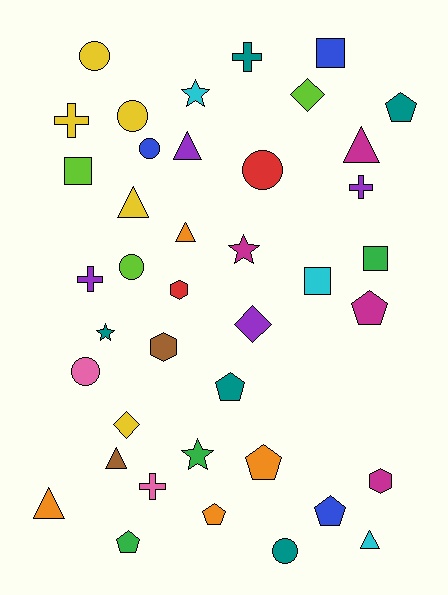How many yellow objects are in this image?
There are 5 yellow objects.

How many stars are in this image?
There are 4 stars.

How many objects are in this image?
There are 40 objects.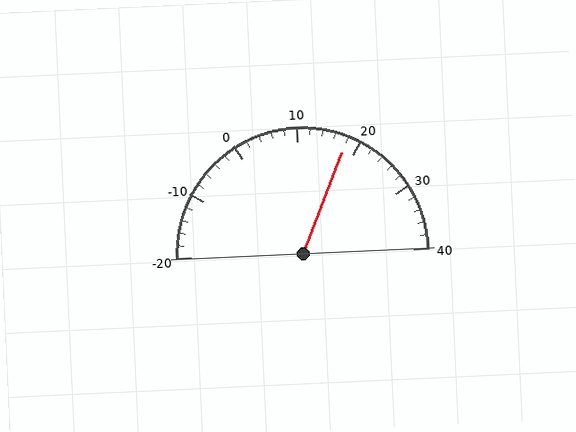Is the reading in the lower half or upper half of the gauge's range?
The reading is in the upper half of the range (-20 to 40).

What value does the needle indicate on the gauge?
The needle indicates approximately 18.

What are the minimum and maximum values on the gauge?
The gauge ranges from -20 to 40.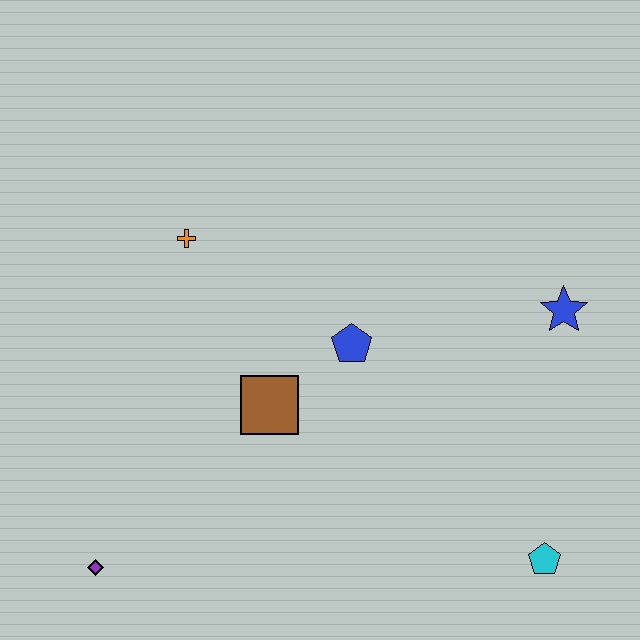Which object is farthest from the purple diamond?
The blue star is farthest from the purple diamond.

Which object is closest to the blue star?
The blue pentagon is closest to the blue star.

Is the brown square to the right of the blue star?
No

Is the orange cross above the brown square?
Yes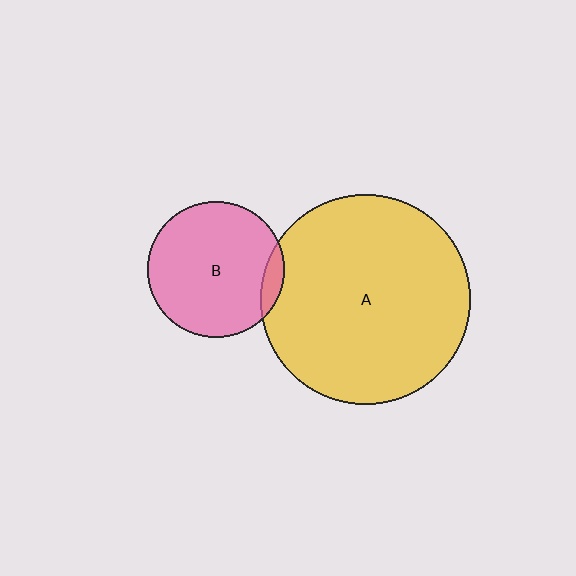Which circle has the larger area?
Circle A (yellow).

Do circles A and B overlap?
Yes.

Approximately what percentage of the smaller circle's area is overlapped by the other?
Approximately 10%.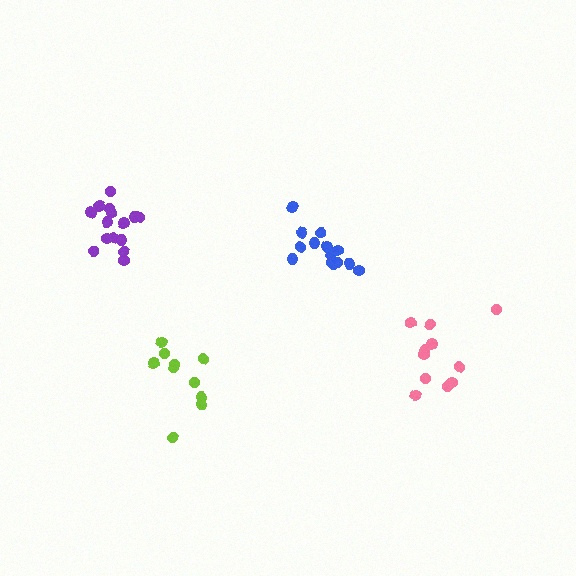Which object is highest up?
The purple cluster is topmost.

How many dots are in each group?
Group 1: 10 dots, Group 2: 14 dots, Group 3: 11 dots, Group 4: 15 dots (50 total).